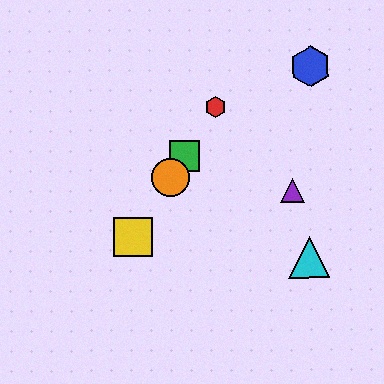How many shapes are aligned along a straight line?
4 shapes (the red hexagon, the green square, the yellow square, the orange circle) are aligned along a straight line.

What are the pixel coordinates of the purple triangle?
The purple triangle is at (292, 190).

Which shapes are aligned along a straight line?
The red hexagon, the green square, the yellow square, the orange circle are aligned along a straight line.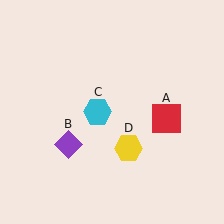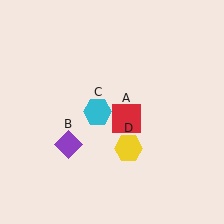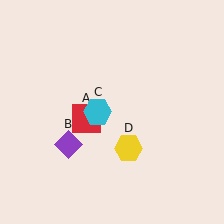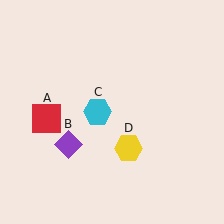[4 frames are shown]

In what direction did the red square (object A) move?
The red square (object A) moved left.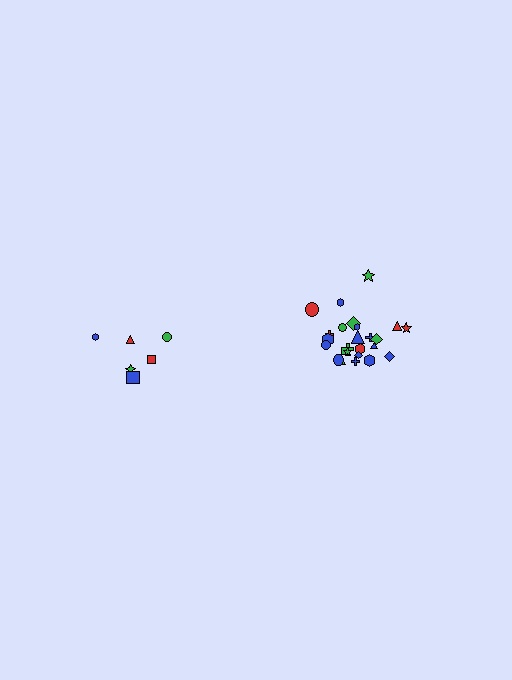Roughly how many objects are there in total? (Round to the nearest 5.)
Roughly 30 objects in total.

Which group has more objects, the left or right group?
The right group.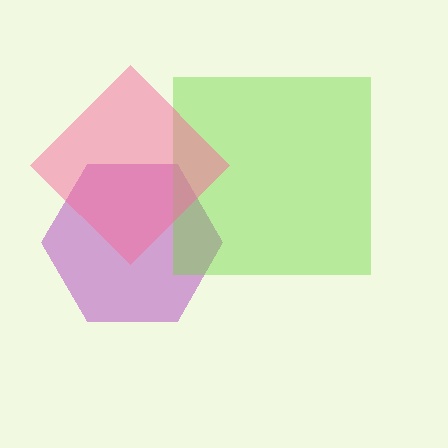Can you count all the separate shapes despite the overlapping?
Yes, there are 3 separate shapes.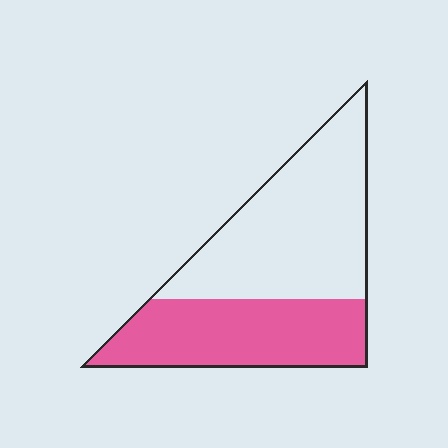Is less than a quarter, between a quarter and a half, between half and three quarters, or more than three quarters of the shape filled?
Between a quarter and a half.